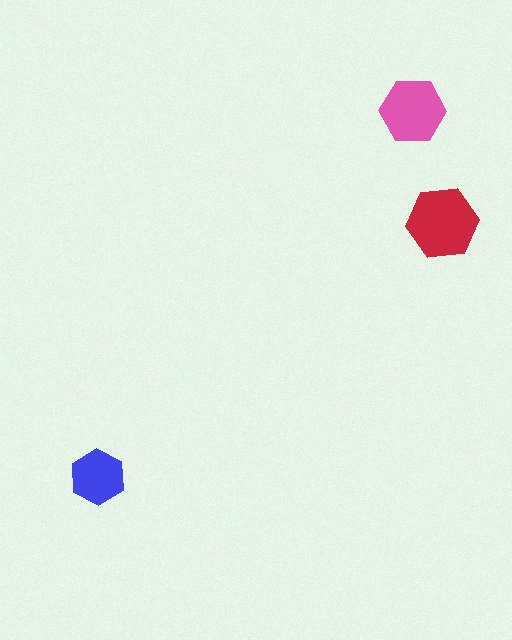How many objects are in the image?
There are 3 objects in the image.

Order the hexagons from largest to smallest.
the red one, the pink one, the blue one.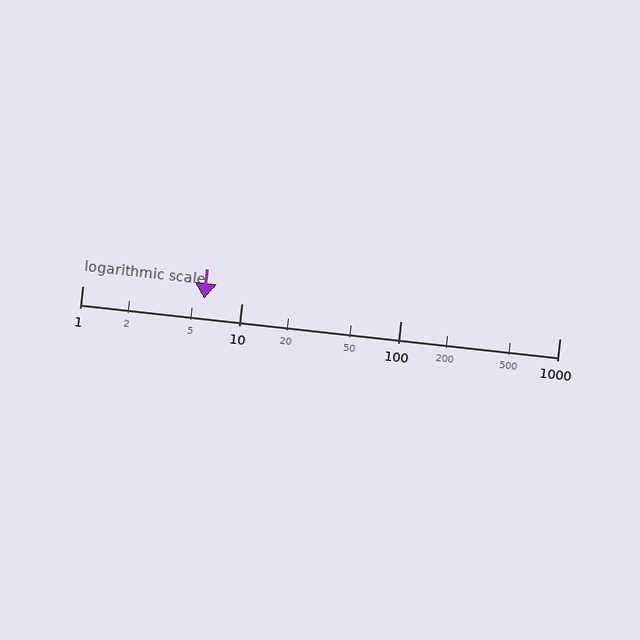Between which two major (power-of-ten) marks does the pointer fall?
The pointer is between 1 and 10.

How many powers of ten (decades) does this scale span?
The scale spans 3 decades, from 1 to 1000.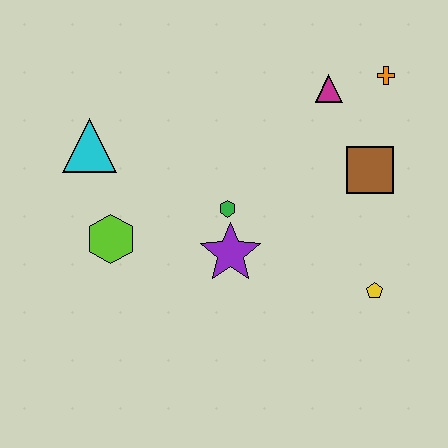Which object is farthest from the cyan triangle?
The yellow pentagon is farthest from the cyan triangle.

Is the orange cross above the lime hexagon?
Yes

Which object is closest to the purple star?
The green hexagon is closest to the purple star.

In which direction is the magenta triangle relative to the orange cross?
The magenta triangle is to the left of the orange cross.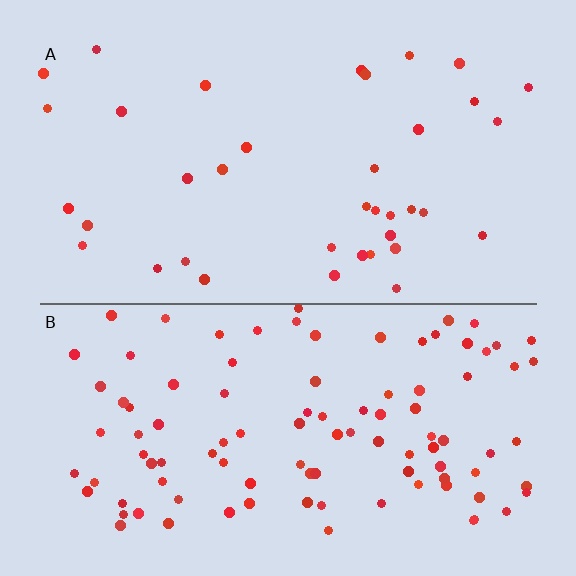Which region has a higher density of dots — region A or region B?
B (the bottom).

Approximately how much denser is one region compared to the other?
Approximately 2.7× — region B over region A.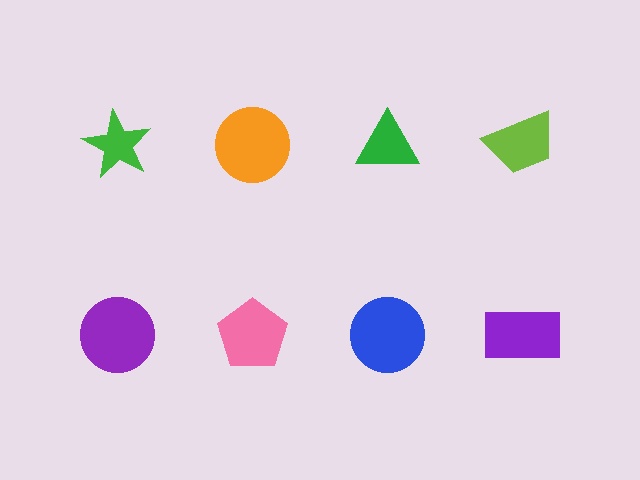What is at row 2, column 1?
A purple circle.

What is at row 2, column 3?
A blue circle.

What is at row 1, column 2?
An orange circle.